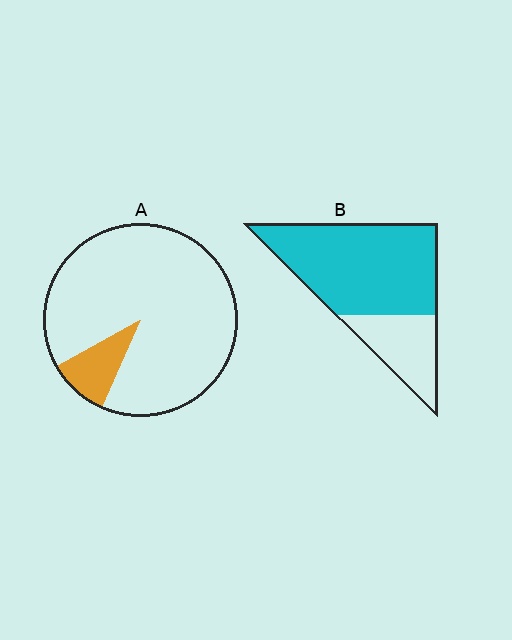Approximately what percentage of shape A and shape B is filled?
A is approximately 10% and B is approximately 70%.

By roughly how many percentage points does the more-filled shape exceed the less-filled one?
By roughly 60 percentage points (B over A).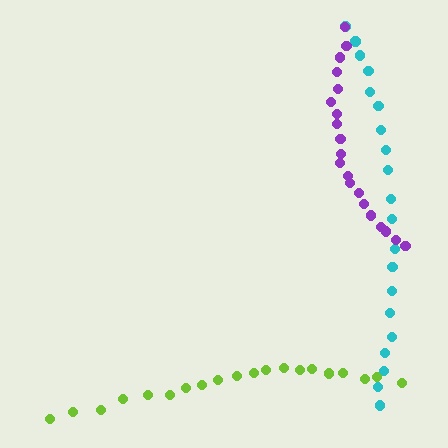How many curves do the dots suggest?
There are 3 distinct paths.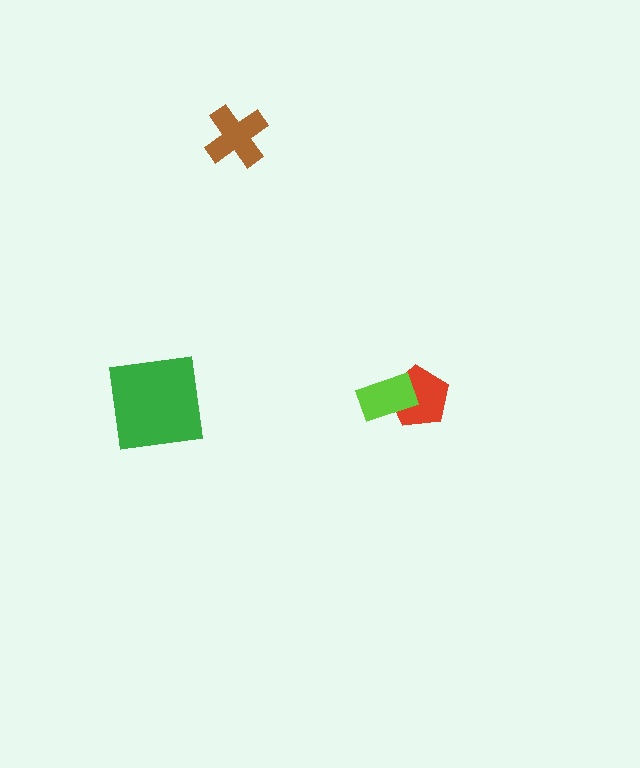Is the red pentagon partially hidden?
Yes, it is partially covered by another shape.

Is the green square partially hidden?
No, no other shape covers it.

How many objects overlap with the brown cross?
0 objects overlap with the brown cross.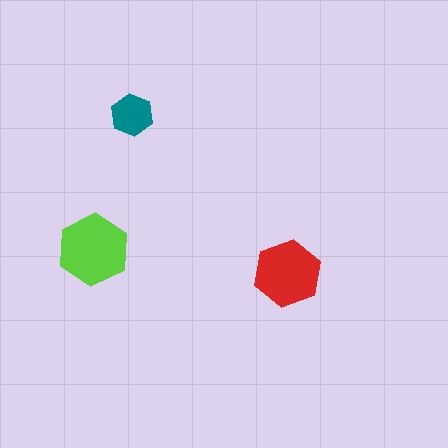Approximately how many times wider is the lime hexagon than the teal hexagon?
About 1.5 times wider.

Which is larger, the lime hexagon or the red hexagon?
The lime one.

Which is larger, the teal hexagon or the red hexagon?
The red one.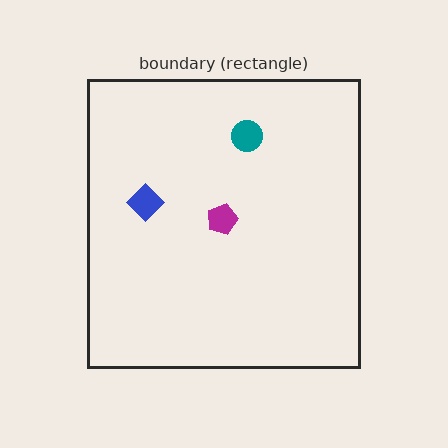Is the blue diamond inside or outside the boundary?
Inside.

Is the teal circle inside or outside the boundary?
Inside.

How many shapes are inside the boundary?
3 inside, 0 outside.